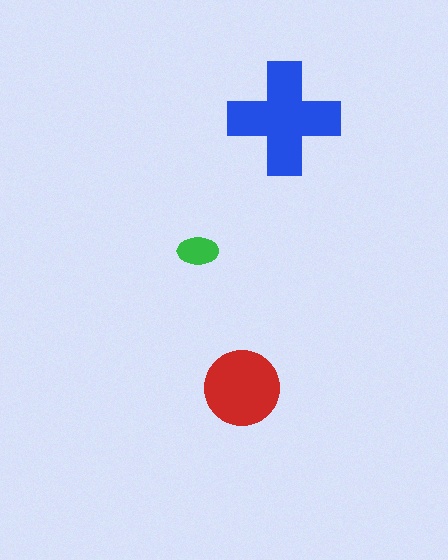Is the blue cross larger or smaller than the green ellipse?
Larger.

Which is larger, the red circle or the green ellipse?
The red circle.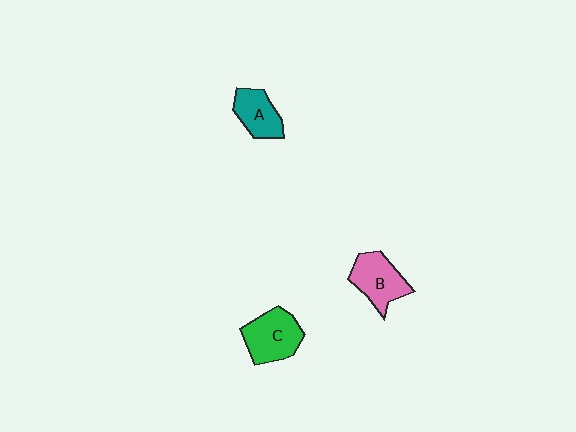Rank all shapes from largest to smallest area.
From largest to smallest: C (green), B (pink), A (teal).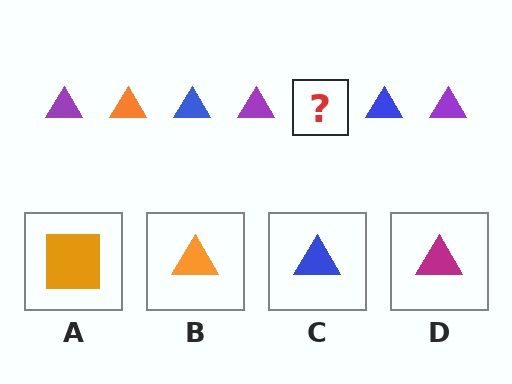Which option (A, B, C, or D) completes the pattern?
B.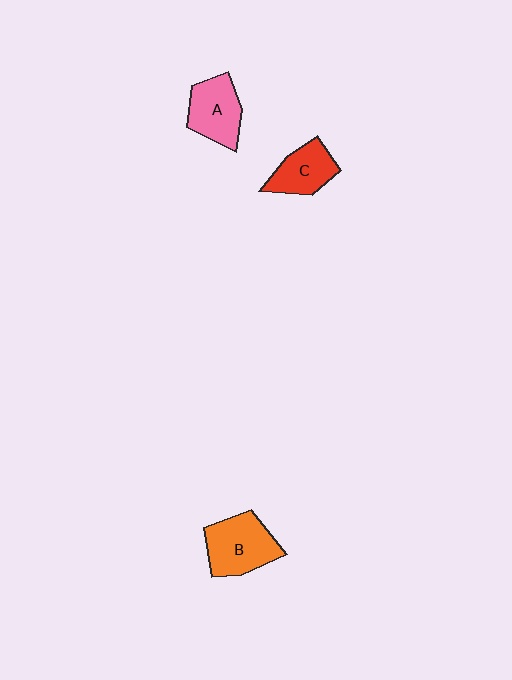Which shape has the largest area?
Shape B (orange).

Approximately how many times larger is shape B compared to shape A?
Approximately 1.2 times.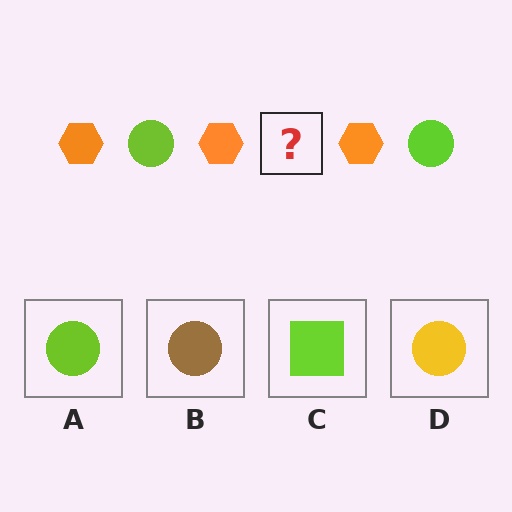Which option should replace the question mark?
Option A.